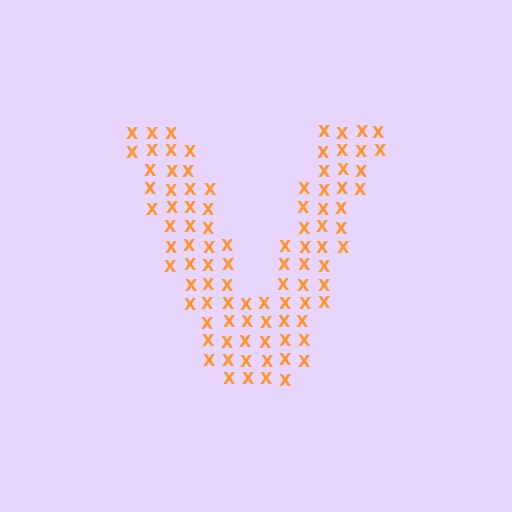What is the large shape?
The large shape is the letter V.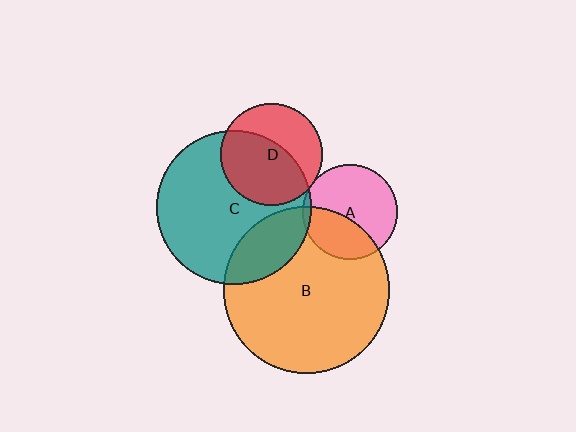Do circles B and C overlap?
Yes.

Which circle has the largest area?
Circle B (orange).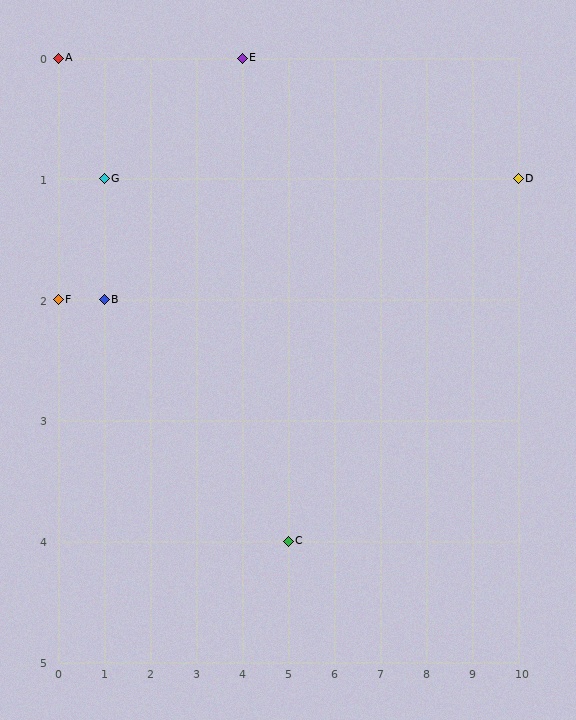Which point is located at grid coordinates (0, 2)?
Point F is at (0, 2).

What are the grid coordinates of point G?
Point G is at grid coordinates (1, 1).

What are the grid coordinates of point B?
Point B is at grid coordinates (1, 2).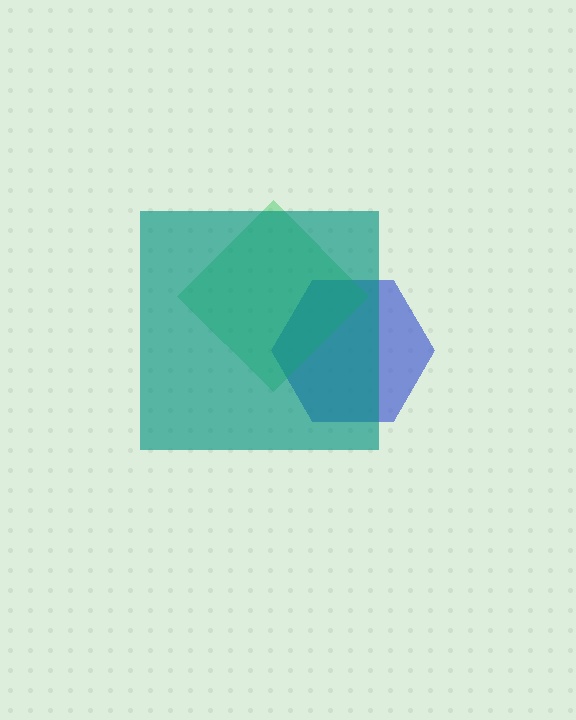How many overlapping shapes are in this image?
There are 3 overlapping shapes in the image.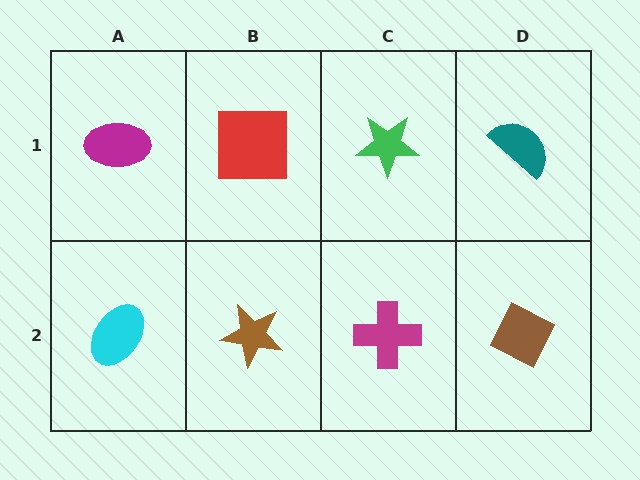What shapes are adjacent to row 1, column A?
A cyan ellipse (row 2, column A), a red square (row 1, column B).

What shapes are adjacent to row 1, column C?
A magenta cross (row 2, column C), a red square (row 1, column B), a teal semicircle (row 1, column D).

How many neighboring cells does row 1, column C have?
3.